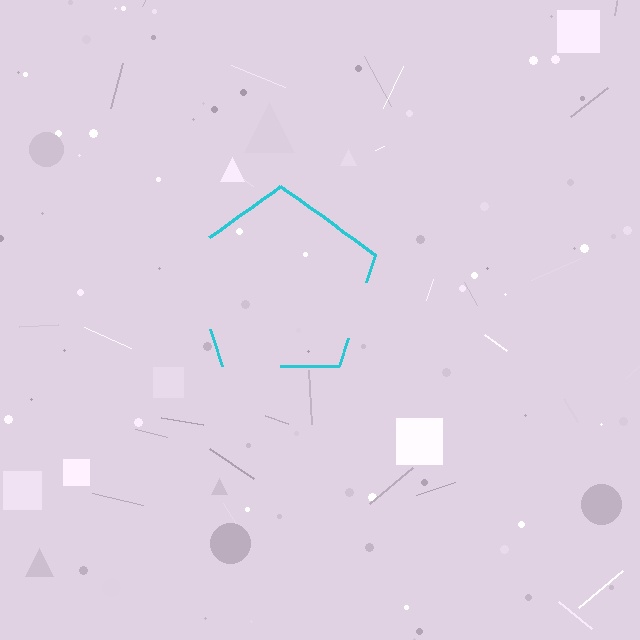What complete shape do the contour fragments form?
The contour fragments form a pentagon.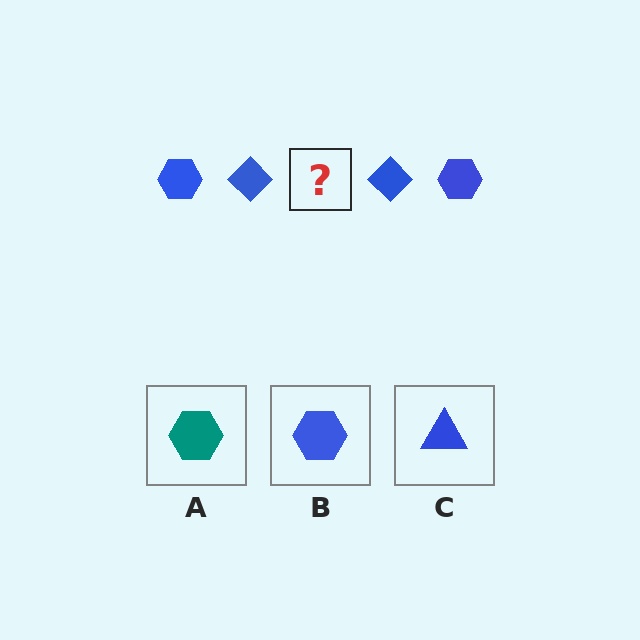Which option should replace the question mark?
Option B.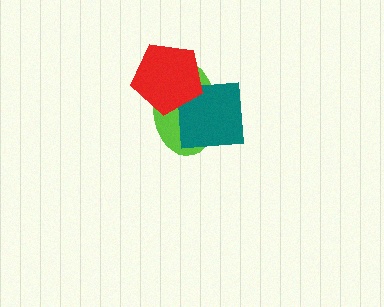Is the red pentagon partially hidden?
No, no other shape covers it.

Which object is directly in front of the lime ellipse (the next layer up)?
The teal square is directly in front of the lime ellipse.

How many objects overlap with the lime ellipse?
2 objects overlap with the lime ellipse.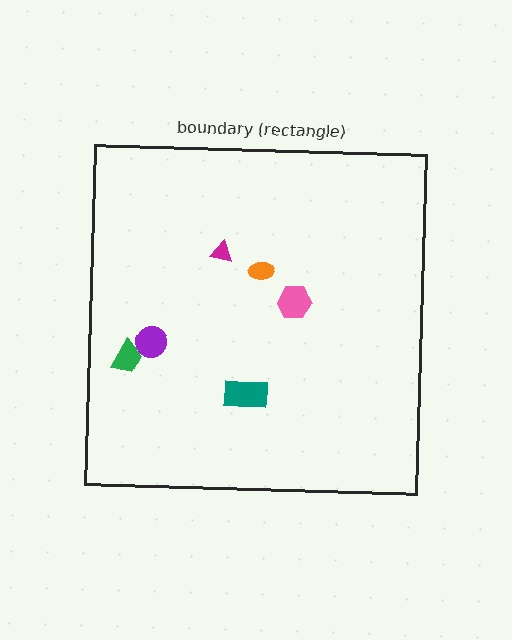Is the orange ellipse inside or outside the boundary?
Inside.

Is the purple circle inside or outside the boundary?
Inside.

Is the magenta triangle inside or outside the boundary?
Inside.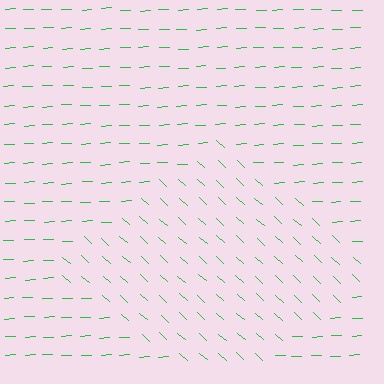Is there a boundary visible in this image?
Yes, there is a texture boundary formed by a change in line orientation.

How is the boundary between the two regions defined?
The boundary is defined purely by a change in line orientation (approximately 45 degrees difference). All lines are the same color and thickness.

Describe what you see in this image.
The image is filled with small green line segments. A diamond region in the image has lines oriented differently from the surrounding lines, creating a visible texture boundary.